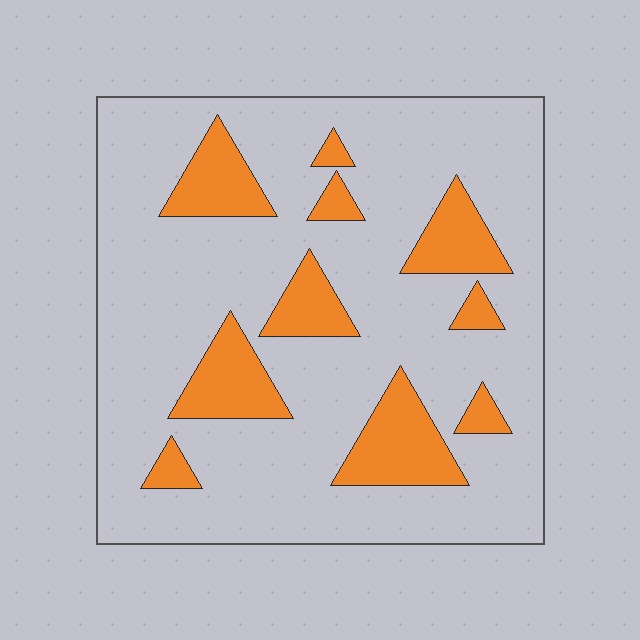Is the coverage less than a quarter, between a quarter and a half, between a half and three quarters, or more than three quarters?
Less than a quarter.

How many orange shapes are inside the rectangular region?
10.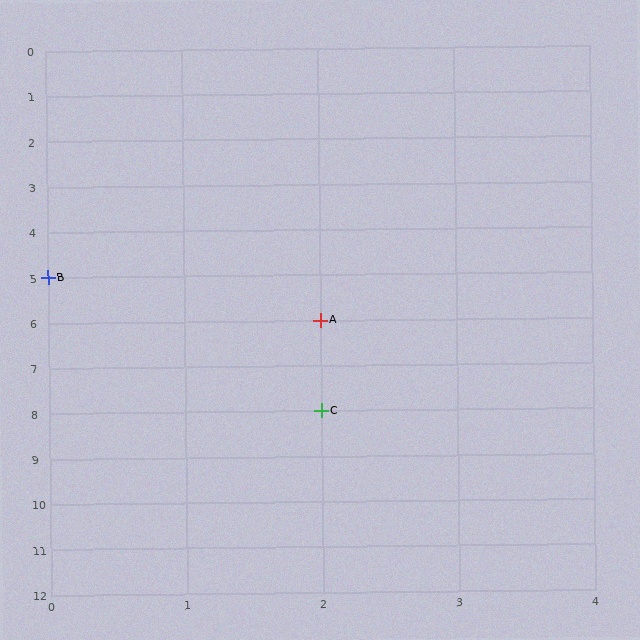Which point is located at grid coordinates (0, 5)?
Point B is at (0, 5).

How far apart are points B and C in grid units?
Points B and C are 2 columns and 3 rows apart (about 3.6 grid units diagonally).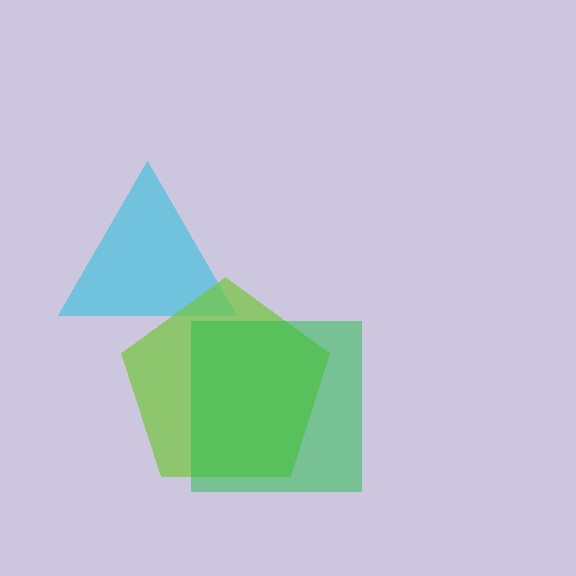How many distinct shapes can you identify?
There are 3 distinct shapes: a cyan triangle, a lime pentagon, a green square.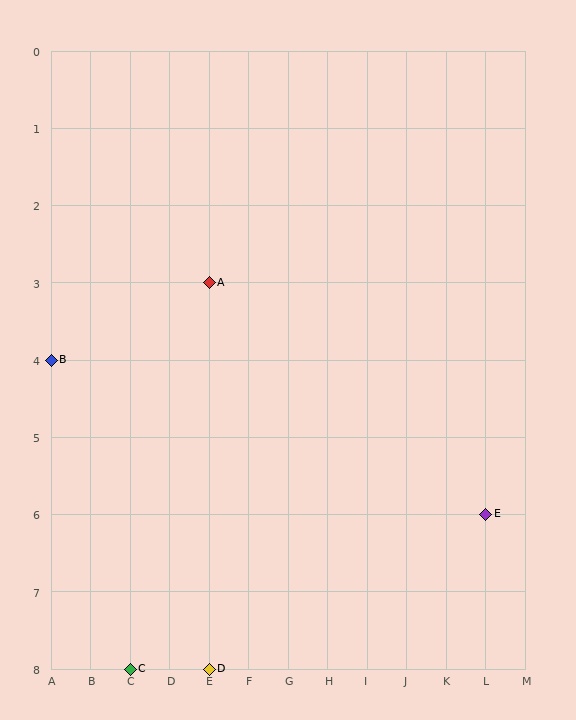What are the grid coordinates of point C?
Point C is at grid coordinates (C, 8).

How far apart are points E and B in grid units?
Points E and B are 11 columns and 2 rows apart (about 11.2 grid units diagonally).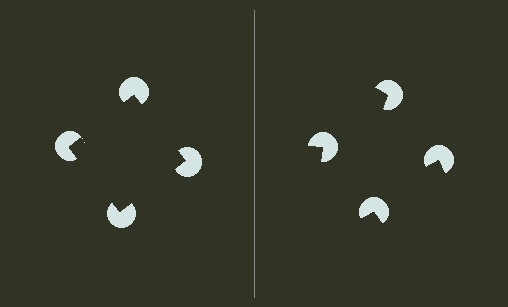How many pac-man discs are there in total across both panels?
8 — 4 on each side.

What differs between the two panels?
The pac-man discs are positioned identically on both sides; only the wedge orientations differ. On the left they align to a square; on the right they are misaligned.